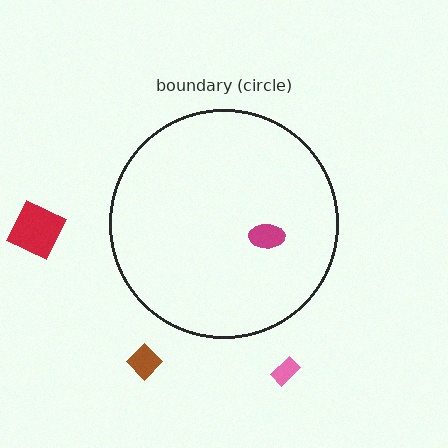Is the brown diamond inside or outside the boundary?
Outside.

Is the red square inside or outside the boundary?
Outside.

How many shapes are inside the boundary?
1 inside, 3 outside.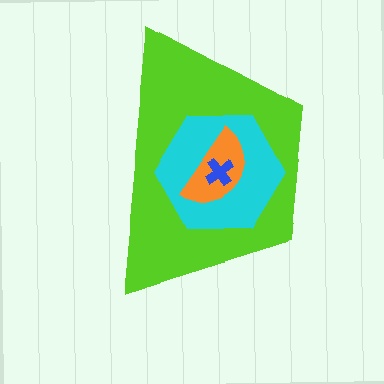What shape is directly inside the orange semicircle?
The blue cross.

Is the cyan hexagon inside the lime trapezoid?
Yes.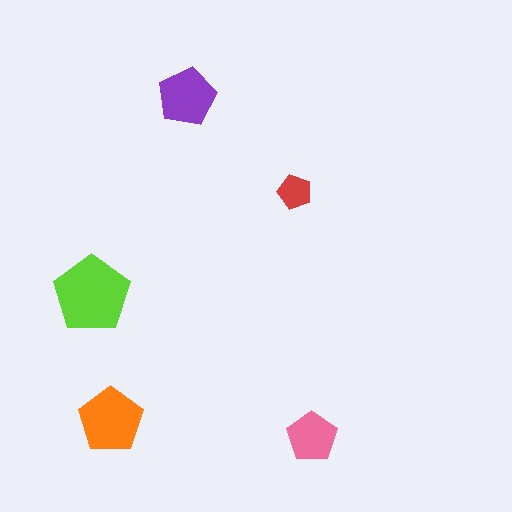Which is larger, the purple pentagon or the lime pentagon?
The lime one.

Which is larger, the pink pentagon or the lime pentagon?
The lime one.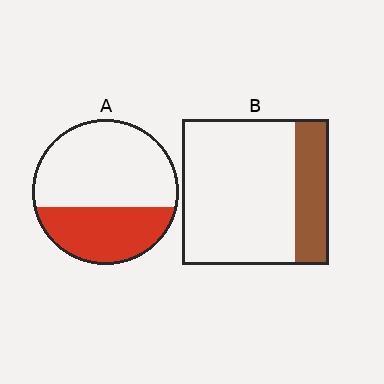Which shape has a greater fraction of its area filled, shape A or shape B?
Shape A.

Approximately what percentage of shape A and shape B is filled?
A is approximately 35% and B is approximately 25%.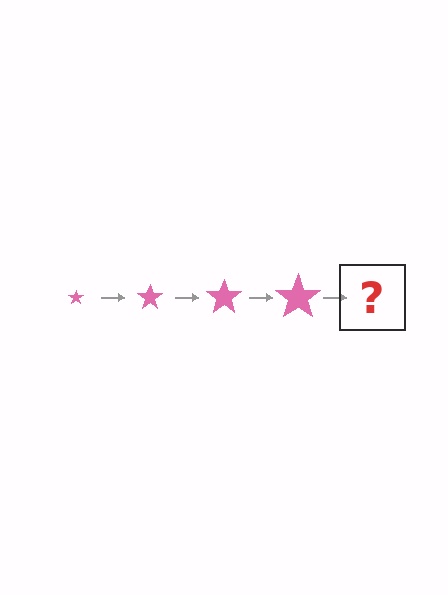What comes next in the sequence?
The next element should be a pink star, larger than the previous one.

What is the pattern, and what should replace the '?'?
The pattern is that the star gets progressively larger each step. The '?' should be a pink star, larger than the previous one.